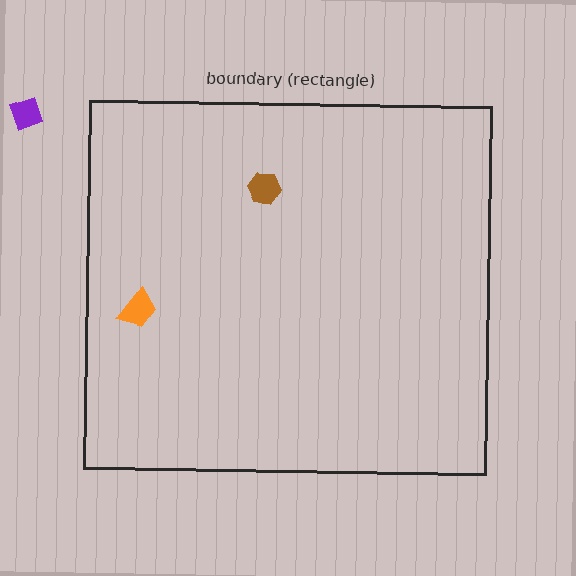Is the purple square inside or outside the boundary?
Outside.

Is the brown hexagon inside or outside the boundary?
Inside.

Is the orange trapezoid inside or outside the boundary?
Inside.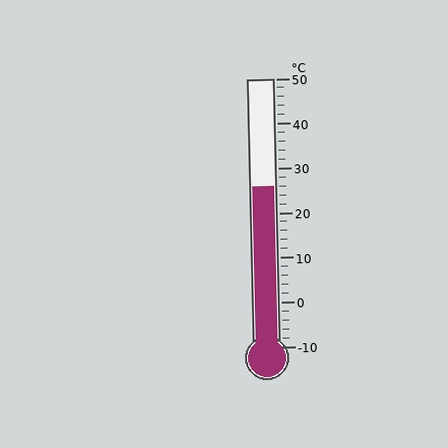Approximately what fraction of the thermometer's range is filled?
The thermometer is filled to approximately 60% of its range.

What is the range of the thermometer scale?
The thermometer scale ranges from -10°C to 50°C.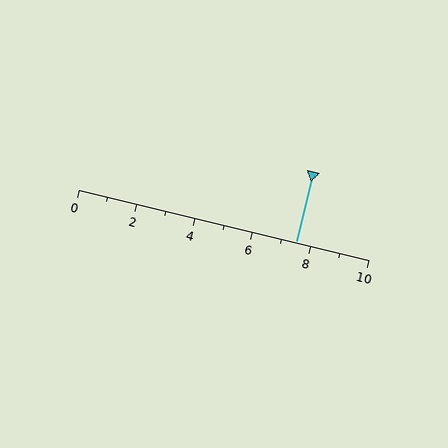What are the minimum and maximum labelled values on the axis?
The axis runs from 0 to 10.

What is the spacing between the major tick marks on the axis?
The major ticks are spaced 2 apart.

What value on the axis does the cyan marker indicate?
The marker indicates approximately 7.5.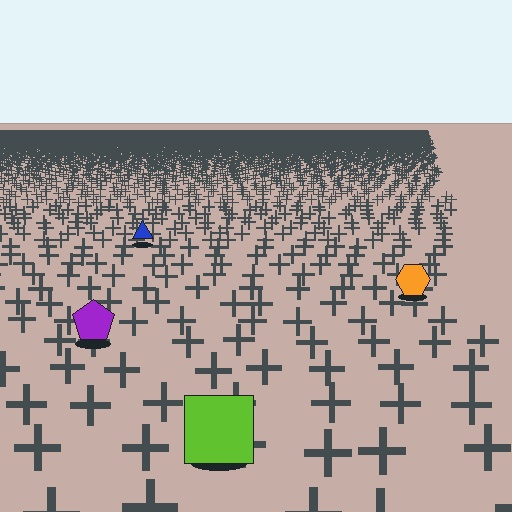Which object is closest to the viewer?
The lime square is closest. The texture marks near it are larger and more spread out.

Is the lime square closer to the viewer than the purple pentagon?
Yes. The lime square is closer — you can tell from the texture gradient: the ground texture is coarser near it.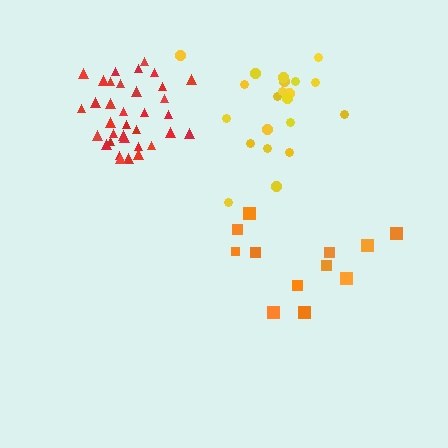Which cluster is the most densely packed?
Red.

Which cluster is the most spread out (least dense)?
Orange.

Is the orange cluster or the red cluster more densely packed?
Red.